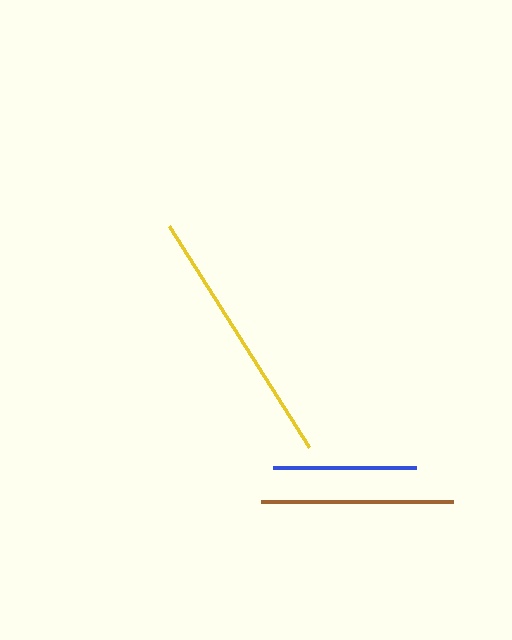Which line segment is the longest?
The yellow line is the longest at approximately 261 pixels.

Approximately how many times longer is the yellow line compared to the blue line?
The yellow line is approximately 1.8 times the length of the blue line.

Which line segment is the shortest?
The blue line is the shortest at approximately 143 pixels.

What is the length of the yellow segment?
The yellow segment is approximately 261 pixels long.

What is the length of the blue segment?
The blue segment is approximately 143 pixels long.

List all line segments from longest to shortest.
From longest to shortest: yellow, brown, blue.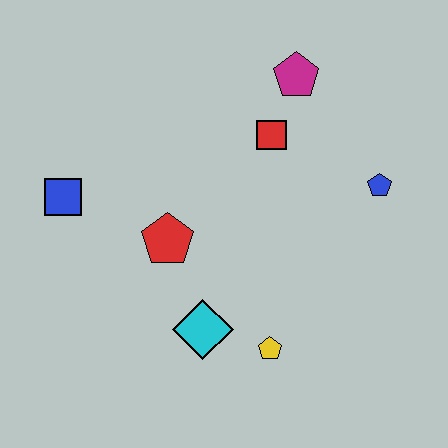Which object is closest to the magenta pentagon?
The red square is closest to the magenta pentagon.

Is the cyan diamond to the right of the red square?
No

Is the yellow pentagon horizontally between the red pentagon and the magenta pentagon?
Yes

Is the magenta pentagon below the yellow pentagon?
No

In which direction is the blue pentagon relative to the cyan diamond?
The blue pentagon is to the right of the cyan diamond.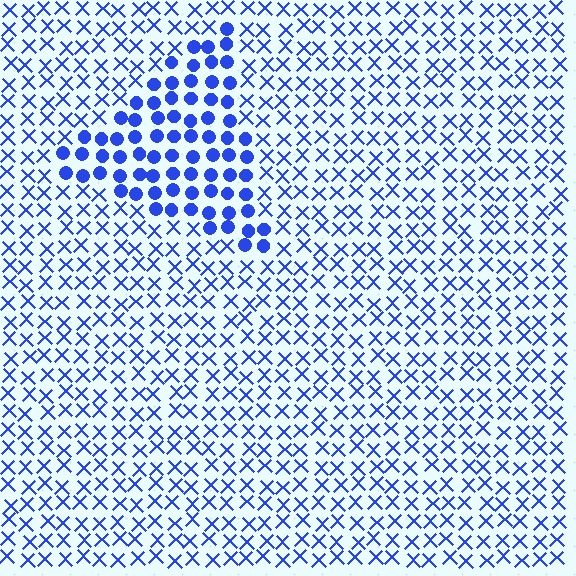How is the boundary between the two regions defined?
The boundary is defined by a change in element shape: circles inside vs. X marks outside. All elements share the same color and spacing.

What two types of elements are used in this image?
The image uses circles inside the triangle region and X marks outside it.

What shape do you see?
I see a triangle.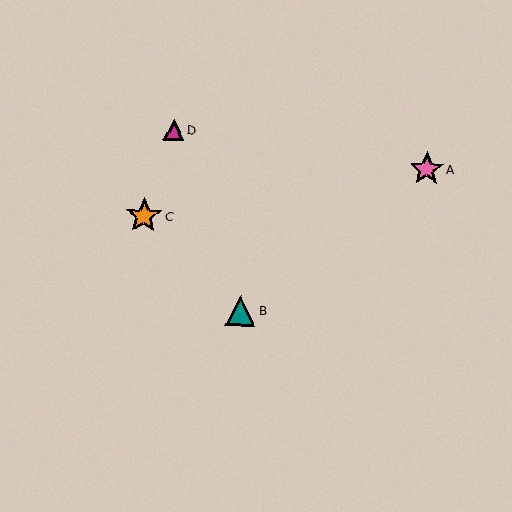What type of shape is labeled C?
Shape C is an orange star.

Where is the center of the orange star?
The center of the orange star is at (144, 216).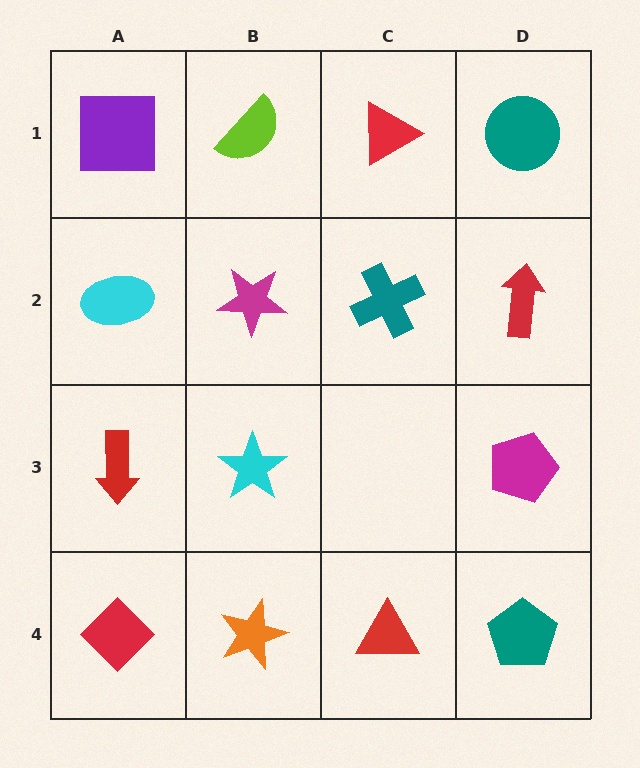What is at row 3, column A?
A red arrow.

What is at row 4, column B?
An orange star.